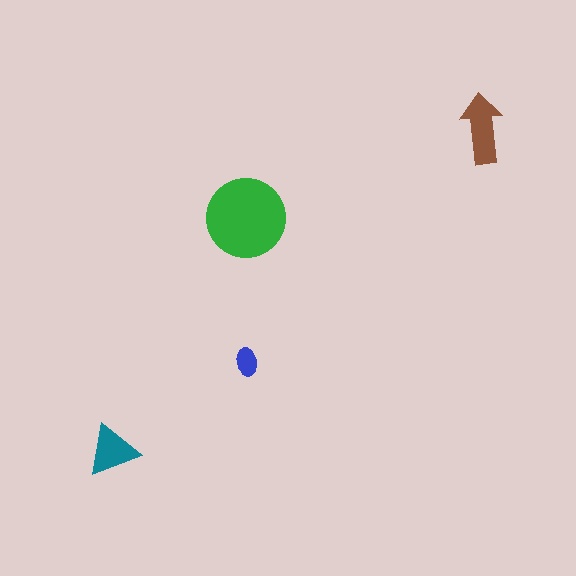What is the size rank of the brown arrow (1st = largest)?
2nd.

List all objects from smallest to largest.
The blue ellipse, the teal triangle, the brown arrow, the green circle.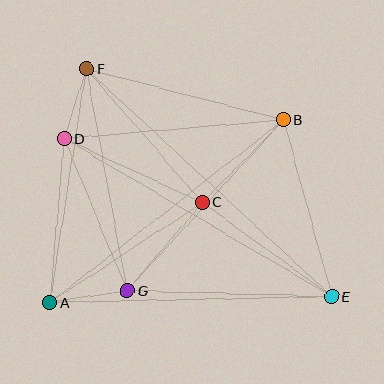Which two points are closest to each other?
Points D and F are closest to each other.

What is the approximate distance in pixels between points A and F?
The distance between A and F is approximately 236 pixels.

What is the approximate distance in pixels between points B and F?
The distance between B and F is approximately 203 pixels.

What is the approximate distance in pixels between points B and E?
The distance between B and E is approximately 184 pixels.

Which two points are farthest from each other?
Points E and F are farthest from each other.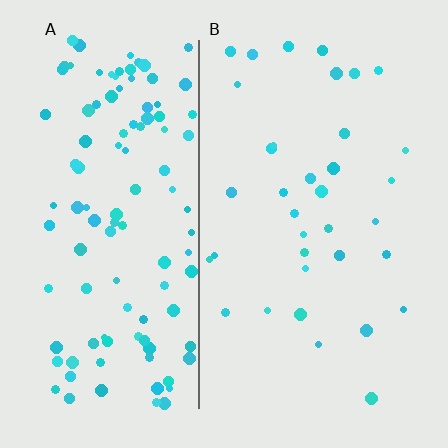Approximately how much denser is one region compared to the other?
Approximately 3.3× — region A over region B.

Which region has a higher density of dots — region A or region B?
A (the left).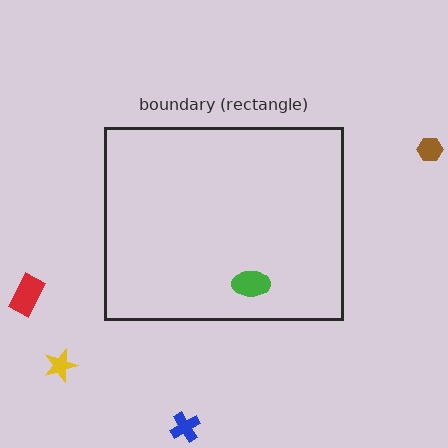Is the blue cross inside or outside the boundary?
Outside.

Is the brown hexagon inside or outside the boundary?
Outside.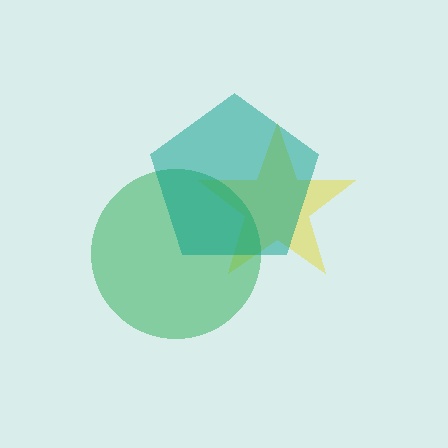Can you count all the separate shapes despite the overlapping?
Yes, there are 3 separate shapes.